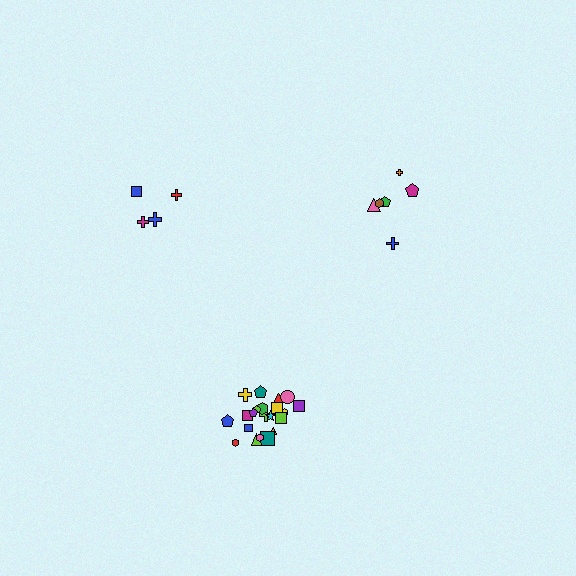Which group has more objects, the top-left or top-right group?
The top-right group.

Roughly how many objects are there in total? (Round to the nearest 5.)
Roughly 30 objects in total.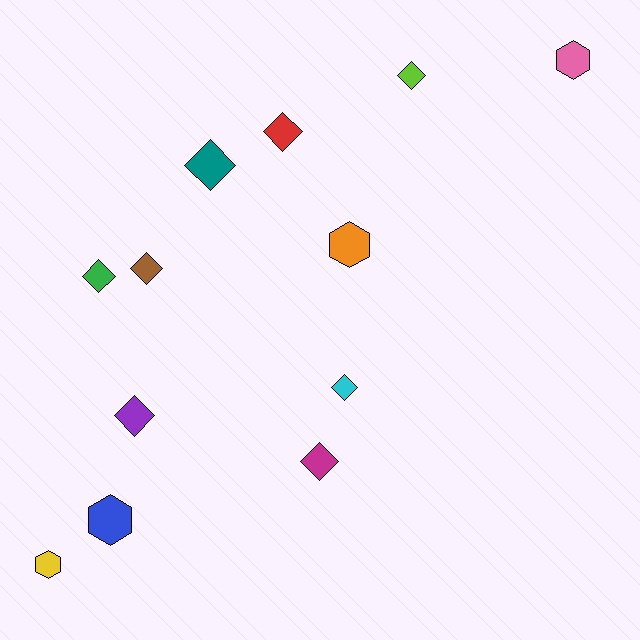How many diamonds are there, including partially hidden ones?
There are 8 diamonds.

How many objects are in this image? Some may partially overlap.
There are 12 objects.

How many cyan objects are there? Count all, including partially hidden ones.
There is 1 cyan object.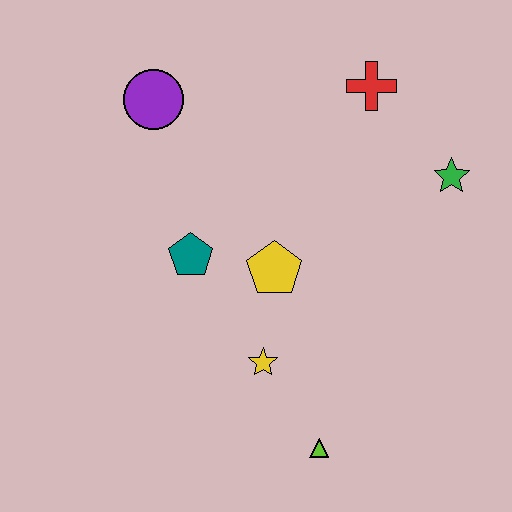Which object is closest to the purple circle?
The teal pentagon is closest to the purple circle.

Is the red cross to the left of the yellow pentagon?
No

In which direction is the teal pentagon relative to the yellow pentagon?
The teal pentagon is to the left of the yellow pentagon.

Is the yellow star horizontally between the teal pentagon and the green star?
Yes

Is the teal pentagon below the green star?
Yes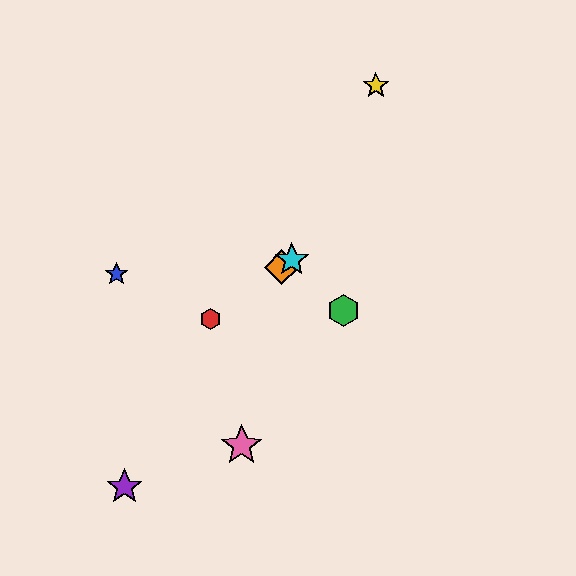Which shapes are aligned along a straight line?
The red hexagon, the orange diamond, the cyan star are aligned along a straight line.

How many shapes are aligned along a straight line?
3 shapes (the red hexagon, the orange diamond, the cyan star) are aligned along a straight line.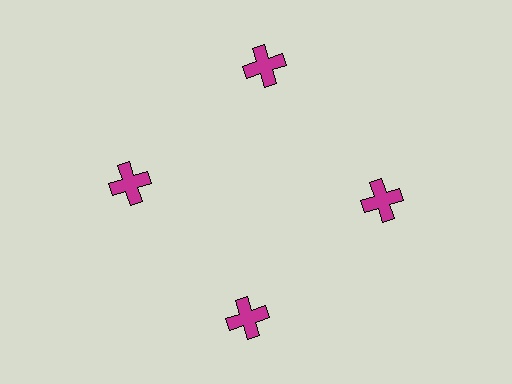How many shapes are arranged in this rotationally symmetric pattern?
There are 4 shapes, arranged in 4 groups of 1.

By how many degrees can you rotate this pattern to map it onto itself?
The pattern maps onto itself every 90 degrees of rotation.